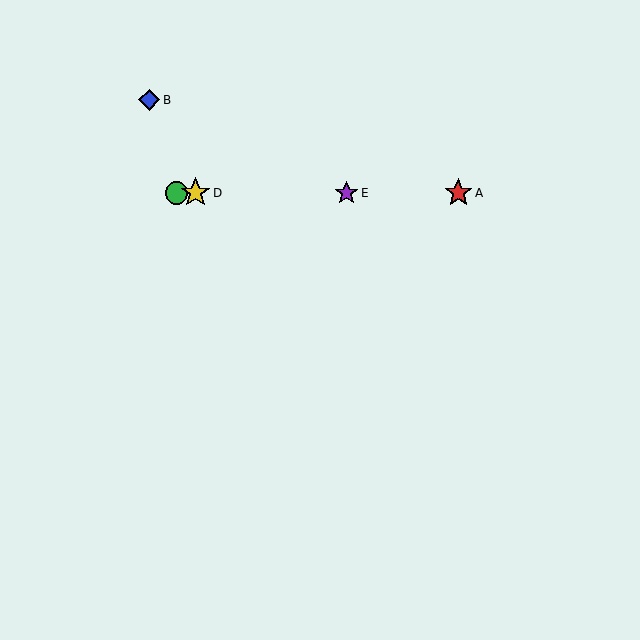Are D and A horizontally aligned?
Yes, both are at y≈193.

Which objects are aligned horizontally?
Objects A, C, D, E are aligned horizontally.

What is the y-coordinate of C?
Object C is at y≈193.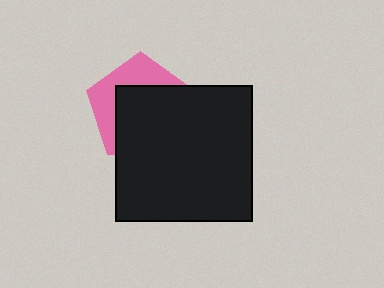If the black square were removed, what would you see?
You would see the complete pink pentagon.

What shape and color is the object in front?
The object in front is a black square.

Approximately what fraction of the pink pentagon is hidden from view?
Roughly 62% of the pink pentagon is hidden behind the black square.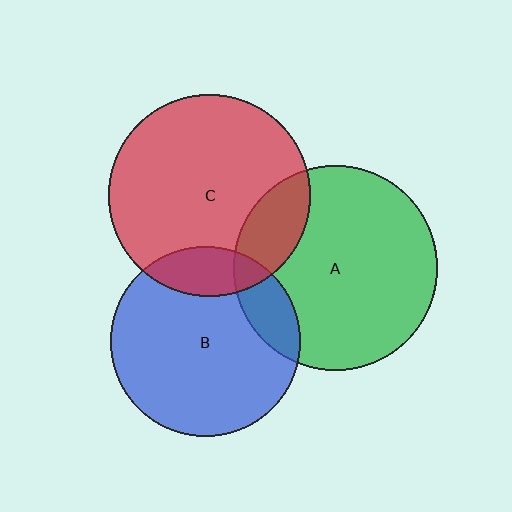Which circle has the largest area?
Circle A (green).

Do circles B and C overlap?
Yes.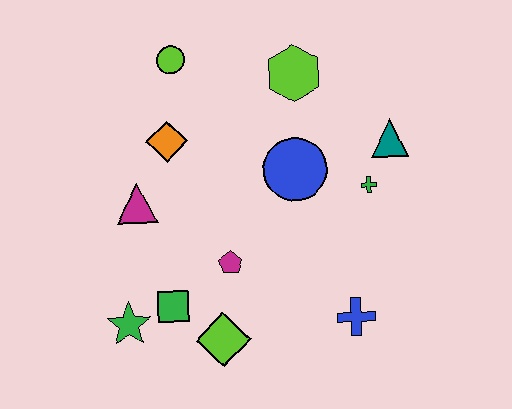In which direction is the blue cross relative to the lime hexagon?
The blue cross is below the lime hexagon.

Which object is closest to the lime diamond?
The green square is closest to the lime diamond.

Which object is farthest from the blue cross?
The lime circle is farthest from the blue cross.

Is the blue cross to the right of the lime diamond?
Yes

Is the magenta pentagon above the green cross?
No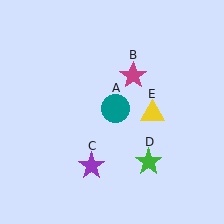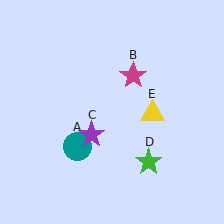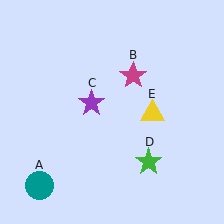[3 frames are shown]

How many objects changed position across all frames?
2 objects changed position: teal circle (object A), purple star (object C).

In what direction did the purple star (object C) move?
The purple star (object C) moved up.